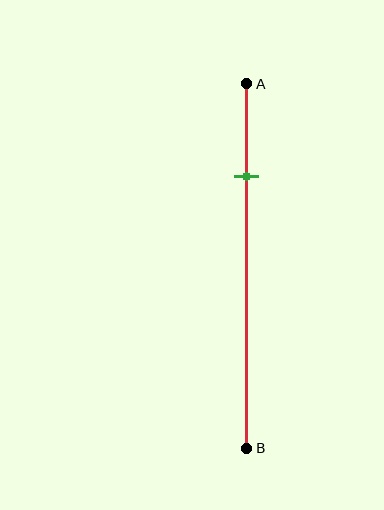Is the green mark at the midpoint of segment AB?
No, the mark is at about 25% from A, not at the 50% midpoint.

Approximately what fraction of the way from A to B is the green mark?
The green mark is approximately 25% of the way from A to B.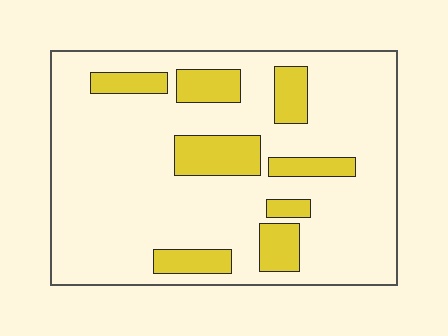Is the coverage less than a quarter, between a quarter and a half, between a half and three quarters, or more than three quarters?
Less than a quarter.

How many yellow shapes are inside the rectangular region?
8.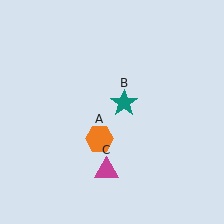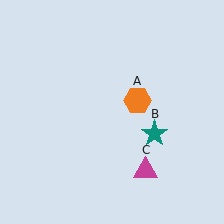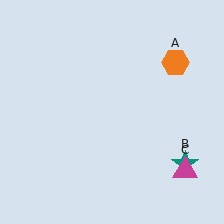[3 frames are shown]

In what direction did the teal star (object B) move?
The teal star (object B) moved down and to the right.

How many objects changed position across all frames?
3 objects changed position: orange hexagon (object A), teal star (object B), magenta triangle (object C).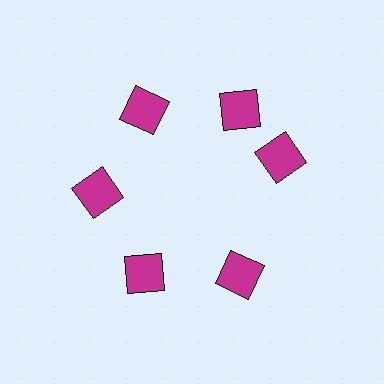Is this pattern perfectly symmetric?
No. The 6 magenta squares are arranged in a ring, but one element near the 3 o'clock position is rotated out of alignment along the ring, breaking the 6-fold rotational symmetry.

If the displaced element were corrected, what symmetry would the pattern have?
It would have 6-fold rotational symmetry — the pattern would map onto itself every 60 degrees.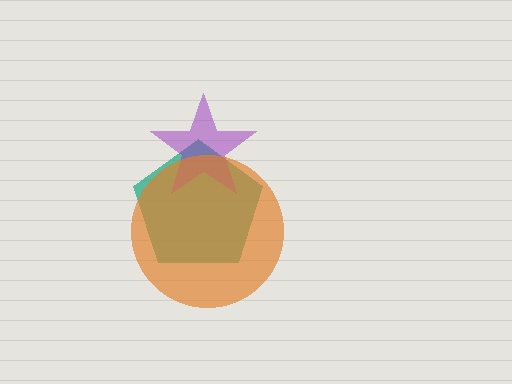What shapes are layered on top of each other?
The layered shapes are: a teal pentagon, a purple star, an orange circle.